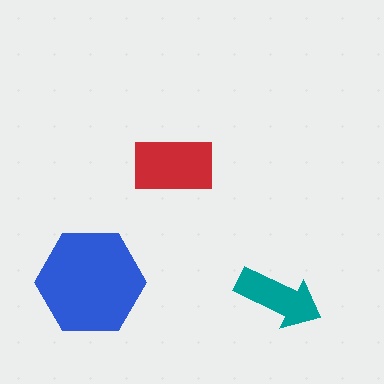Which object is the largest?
The blue hexagon.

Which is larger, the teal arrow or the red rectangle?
The red rectangle.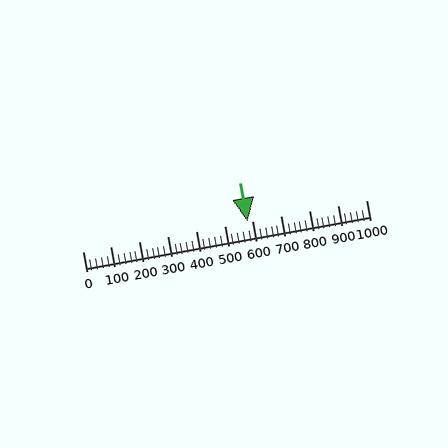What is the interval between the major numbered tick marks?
The major tick marks are spaced 100 units apart.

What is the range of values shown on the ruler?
The ruler shows values from 0 to 1000.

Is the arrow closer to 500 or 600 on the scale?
The arrow is closer to 600.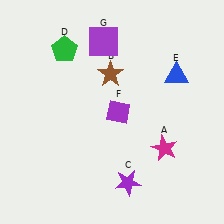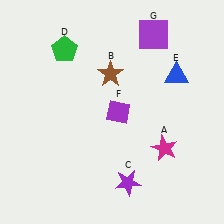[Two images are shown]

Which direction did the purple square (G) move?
The purple square (G) moved right.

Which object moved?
The purple square (G) moved right.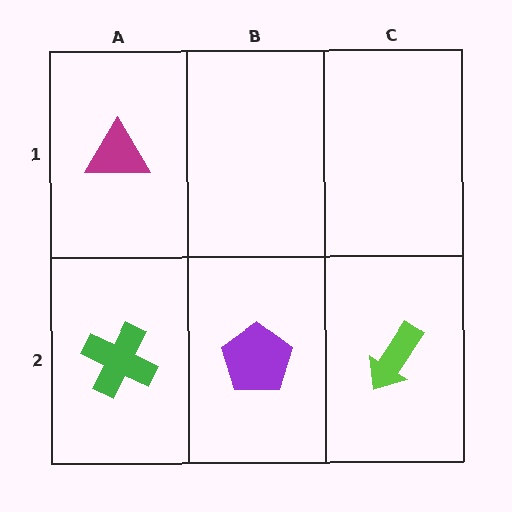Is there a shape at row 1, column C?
No, that cell is empty.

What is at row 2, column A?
A green cross.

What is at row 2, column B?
A purple pentagon.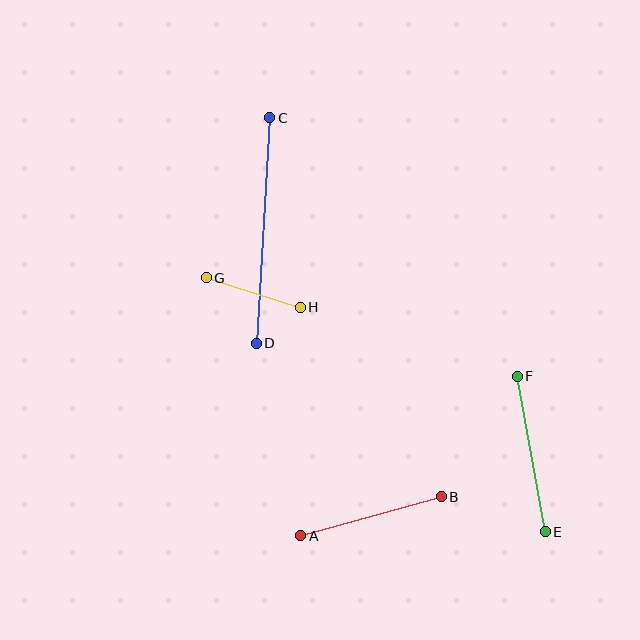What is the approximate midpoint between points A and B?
The midpoint is at approximately (371, 516) pixels.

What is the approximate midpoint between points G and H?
The midpoint is at approximately (253, 293) pixels.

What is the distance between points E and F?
The distance is approximately 158 pixels.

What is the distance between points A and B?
The distance is approximately 146 pixels.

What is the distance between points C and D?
The distance is approximately 226 pixels.